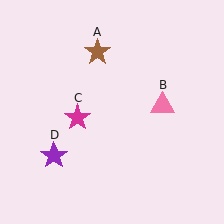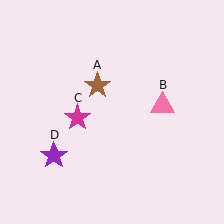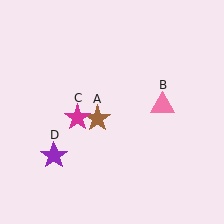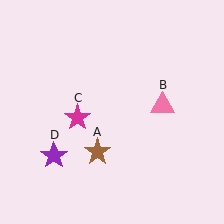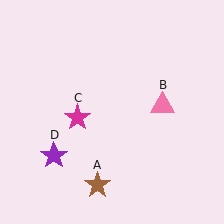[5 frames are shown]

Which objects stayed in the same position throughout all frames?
Pink triangle (object B) and magenta star (object C) and purple star (object D) remained stationary.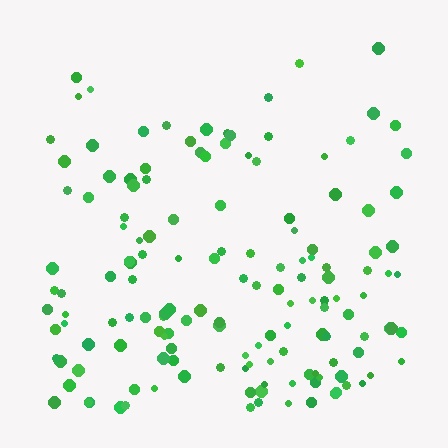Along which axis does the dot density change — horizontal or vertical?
Vertical.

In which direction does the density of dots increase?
From top to bottom, with the bottom side densest.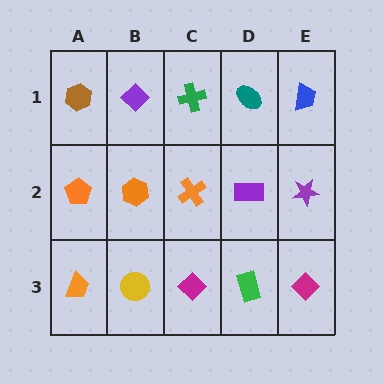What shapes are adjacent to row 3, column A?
An orange pentagon (row 2, column A), a yellow circle (row 3, column B).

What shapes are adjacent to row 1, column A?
An orange pentagon (row 2, column A), a purple diamond (row 1, column B).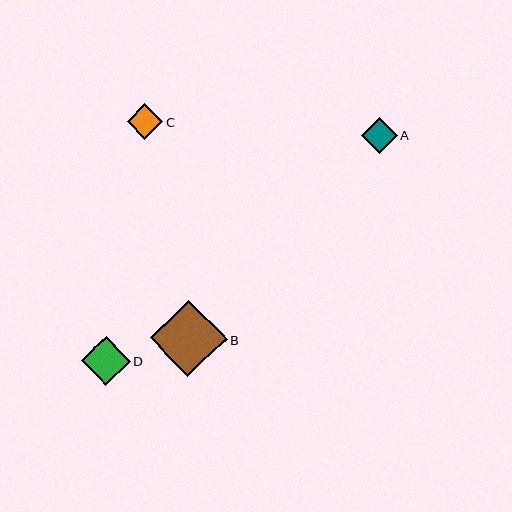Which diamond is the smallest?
Diamond C is the smallest with a size of approximately 36 pixels.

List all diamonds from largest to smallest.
From largest to smallest: B, D, A, C.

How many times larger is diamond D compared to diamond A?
Diamond D is approximately 1.3 times the size of diamond A.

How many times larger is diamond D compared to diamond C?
Diamond D is approximately 1.4 times the size of diamond C.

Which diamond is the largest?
Diamond B is the largest with a size of approximately 77 pixels.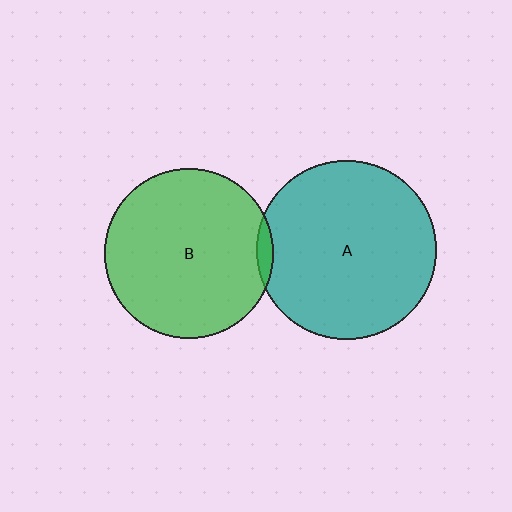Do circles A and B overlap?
Yes.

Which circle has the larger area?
Circle A (teal).